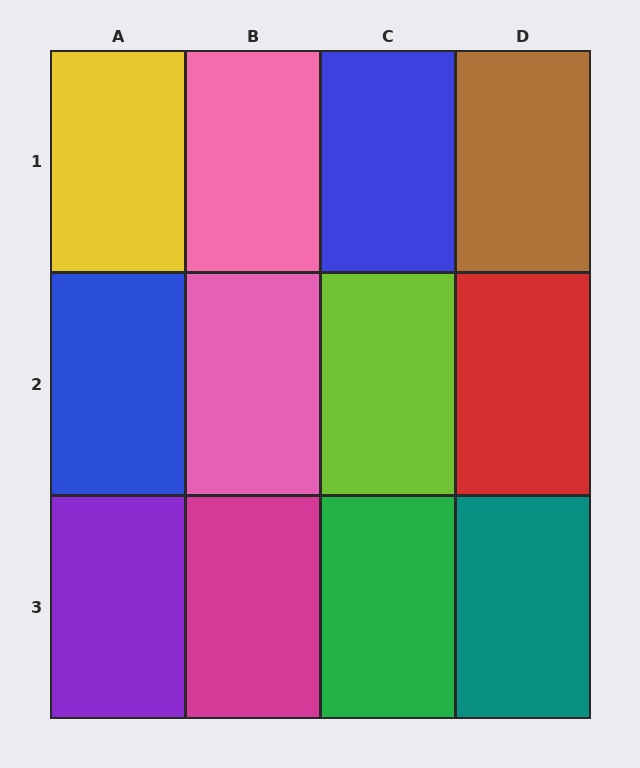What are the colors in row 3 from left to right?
Purple, magenta, green, teal.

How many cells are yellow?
1 cell is yellow.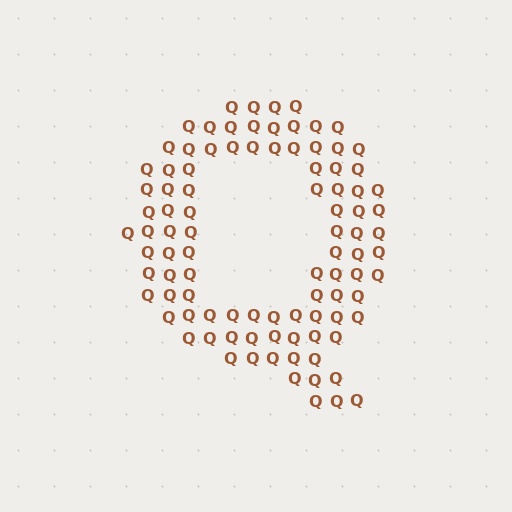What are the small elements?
The small elements are letter Q's.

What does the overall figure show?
The overall figure shows the letter Q.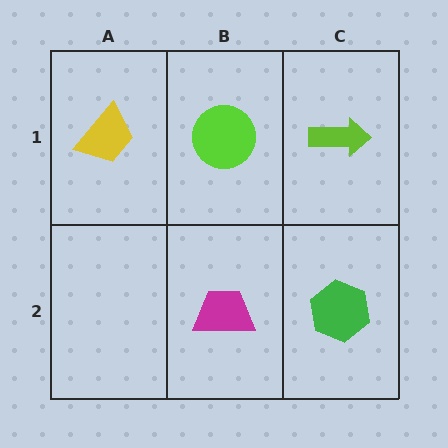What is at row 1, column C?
A lime arrow.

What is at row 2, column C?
A green hexagon.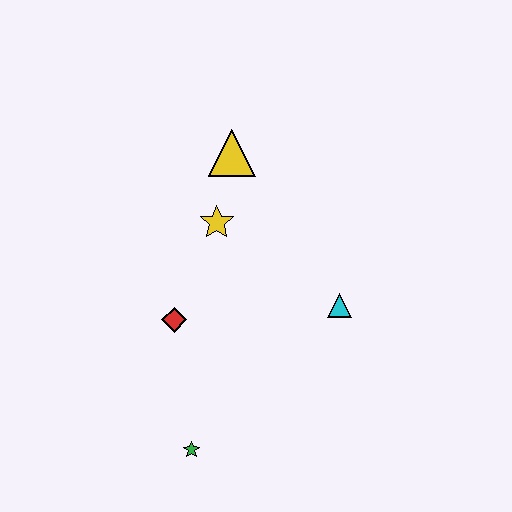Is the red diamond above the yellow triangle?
No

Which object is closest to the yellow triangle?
The yellow star is closest to the yellow triangle.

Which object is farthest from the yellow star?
The green star is farthest from the yellow star.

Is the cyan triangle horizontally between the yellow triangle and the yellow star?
No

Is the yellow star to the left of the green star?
No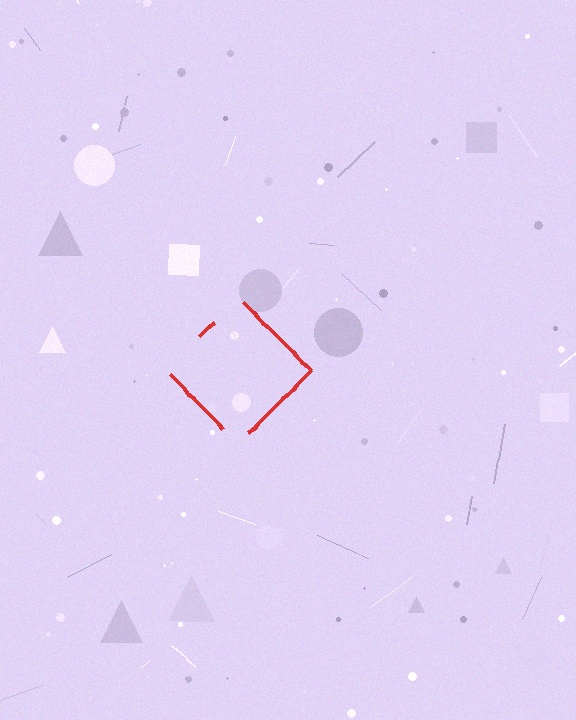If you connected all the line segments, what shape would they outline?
They would outline a diamond.